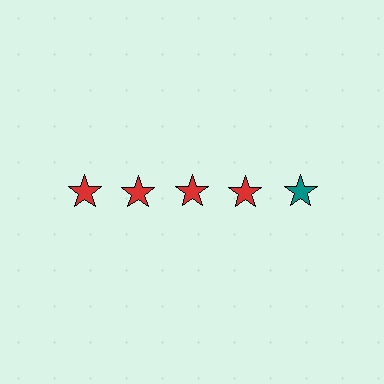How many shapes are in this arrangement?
There are 5 shapes arranged in a grid pattern.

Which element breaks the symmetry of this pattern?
The teal star in the top row, rightmost column breaks the symmetry. All other shapes are red stars.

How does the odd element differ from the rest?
It has a different color: teal instead of red.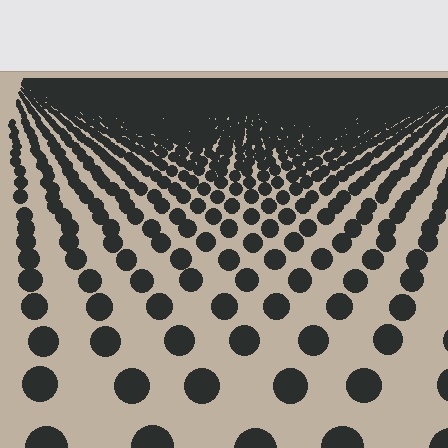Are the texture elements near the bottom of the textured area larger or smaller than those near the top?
Larger. Near the bottom, elements are closer to the viewer and appear at a bigger on-screen size.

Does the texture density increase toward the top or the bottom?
Density increases toward the top.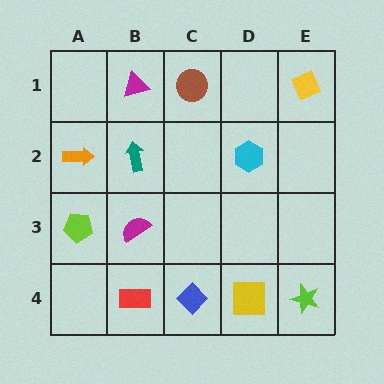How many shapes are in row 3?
2 shapes.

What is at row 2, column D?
A cyan hexagon.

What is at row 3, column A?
A lime pentagon.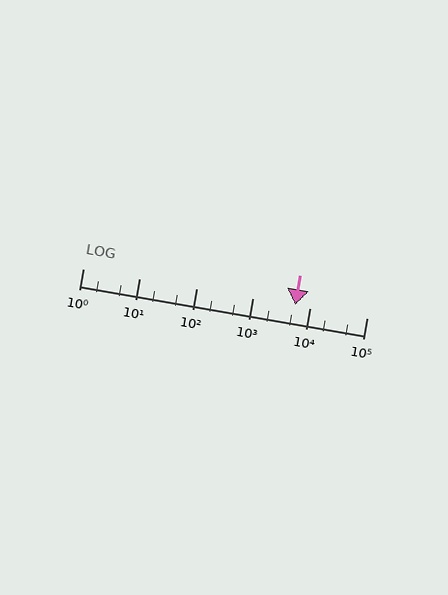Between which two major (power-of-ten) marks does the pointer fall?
The pointer is between 1000 and 10000.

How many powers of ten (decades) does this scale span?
The scale spans 5 decades, from 1 to 100000.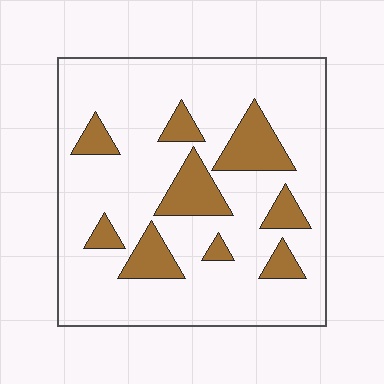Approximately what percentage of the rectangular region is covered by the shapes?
Approximately 20%.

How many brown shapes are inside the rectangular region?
9.